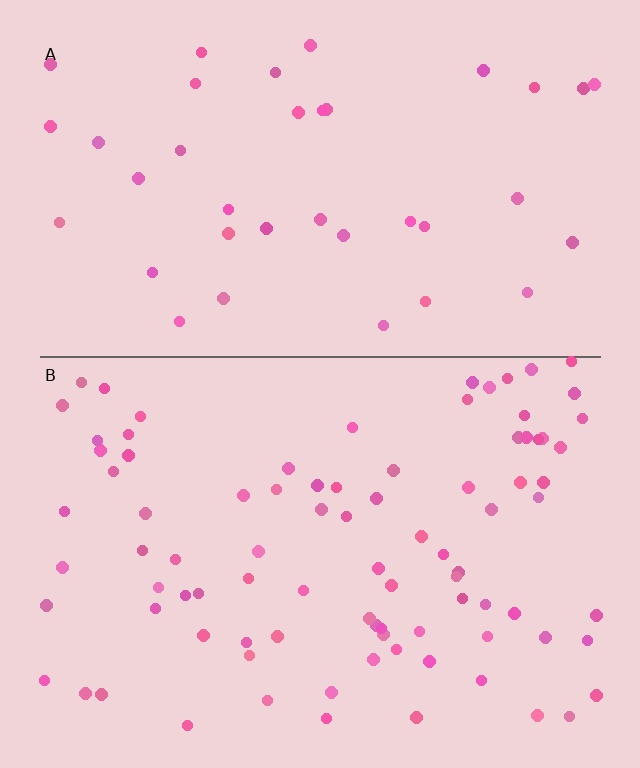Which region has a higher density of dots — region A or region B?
B (the bottom).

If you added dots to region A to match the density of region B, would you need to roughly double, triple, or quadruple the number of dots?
Approximately double.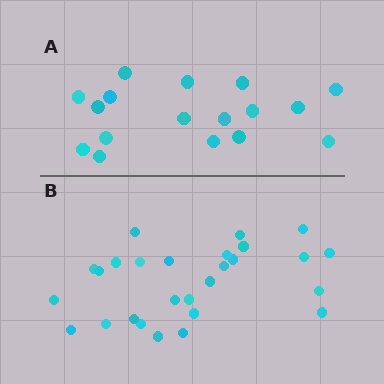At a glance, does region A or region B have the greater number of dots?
Region B (the bottom region) has more dots.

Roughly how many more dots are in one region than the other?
Region B has roughly 10 or so more dots than region A.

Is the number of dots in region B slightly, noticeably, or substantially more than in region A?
Region B has substantially more. The ratio is roughly 1.6 to 1.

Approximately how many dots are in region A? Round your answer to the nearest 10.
About 20 dots. (The exact count is 17, which rounds to 20.)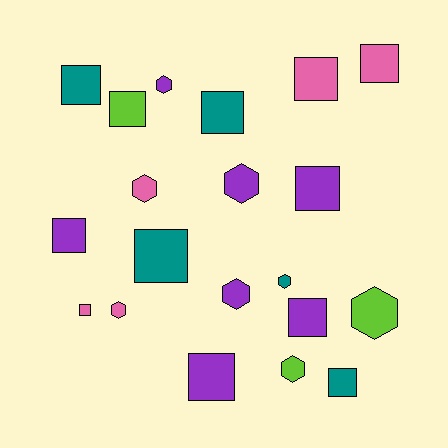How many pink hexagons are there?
There are 2 pink hexagons.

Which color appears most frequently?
Purple, with 7 objects.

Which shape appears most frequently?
Square, with 12 objects.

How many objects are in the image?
There are 20 objects.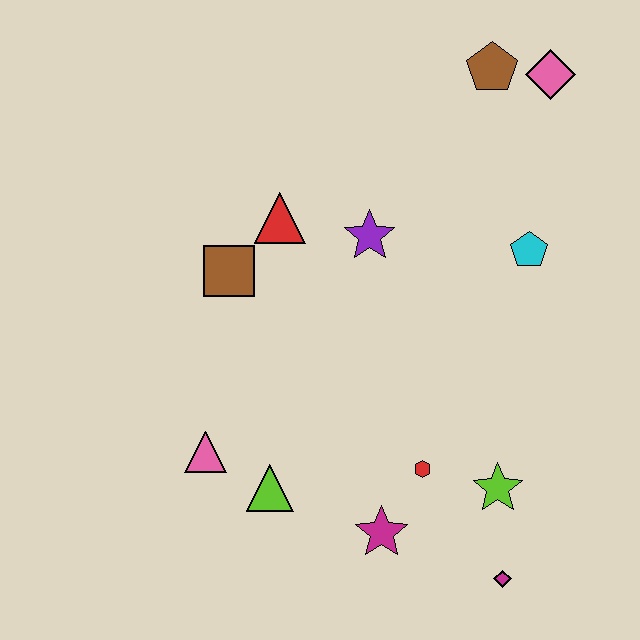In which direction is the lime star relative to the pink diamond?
The lime star is below the pink diamond.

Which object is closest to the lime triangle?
The pink triangle is closest to the lime triangle.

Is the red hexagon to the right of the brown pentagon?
No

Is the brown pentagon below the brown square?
No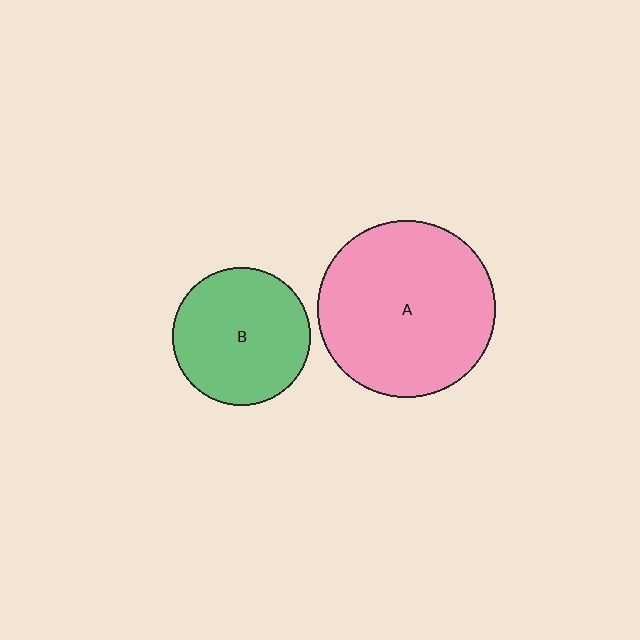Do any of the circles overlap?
No, none of the circles overlap.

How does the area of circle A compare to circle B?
Approximately 1.7 times.